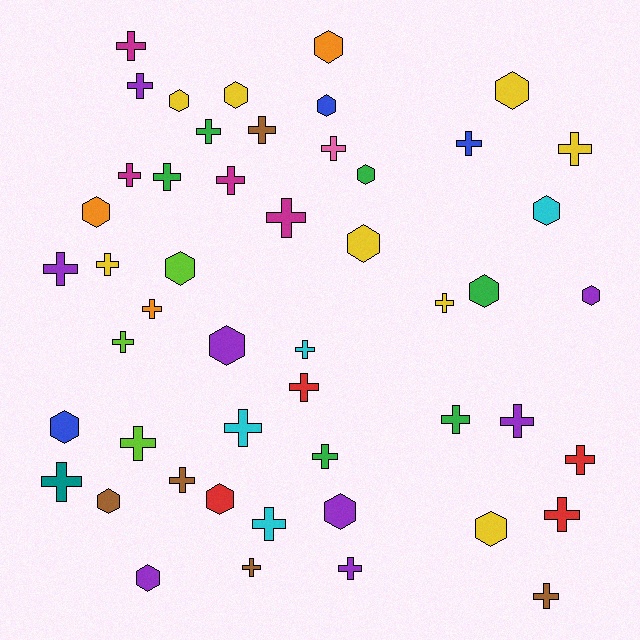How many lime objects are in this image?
There are 3 lime objects.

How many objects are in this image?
There are 50 objects.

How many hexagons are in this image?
There are 19 hexagons.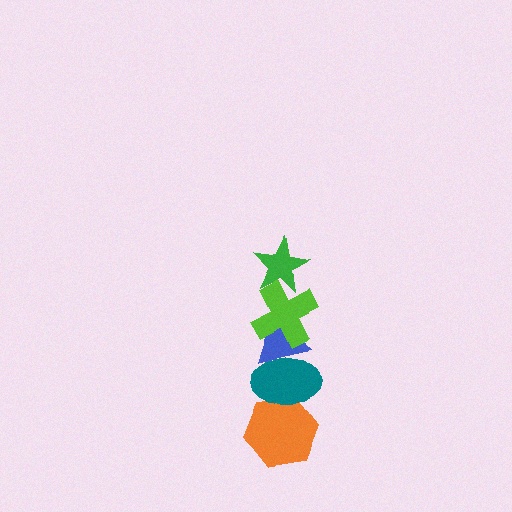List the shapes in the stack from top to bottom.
From top to bottom: the green star, the lime cross, the blue triangle, the teal ellipse, the orange hexagon.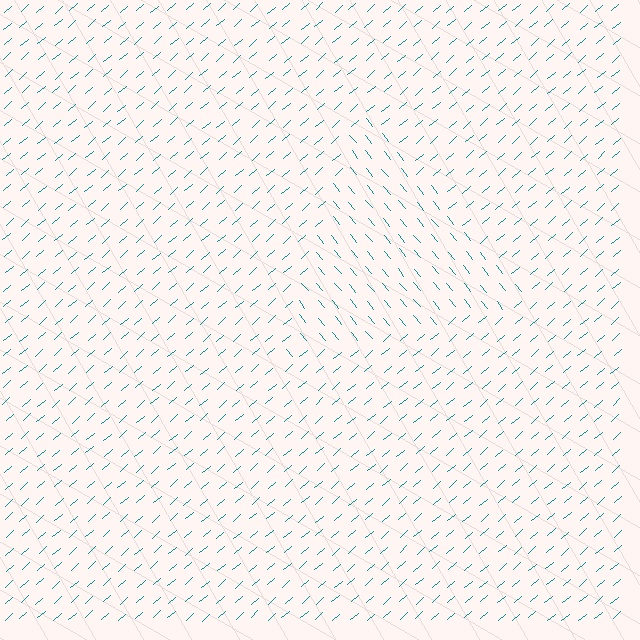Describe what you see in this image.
The image is filled with small teal line segments. A triangle region in the image has lines oriented differently from the surrounding lines, creating a visible texture boundary.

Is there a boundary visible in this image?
Yes, there is a texture boundary formed by a change in line orientation.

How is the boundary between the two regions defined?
The boundary is defined purely by a change in line orientation (approximately 88 degrees difference). All lines are the same color and thickness.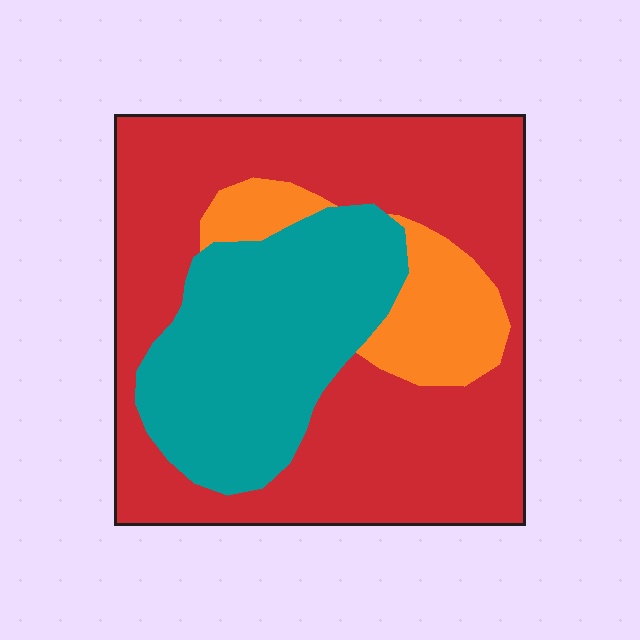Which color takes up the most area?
Red, at roughly 60%.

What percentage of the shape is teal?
Teal covers 29% of the shape.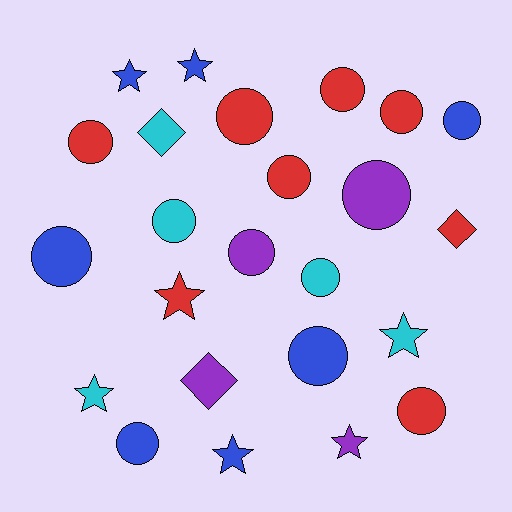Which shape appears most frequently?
Circle, with 14 objects.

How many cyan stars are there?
There are 2 cyan stars.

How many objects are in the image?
There are 24 objects.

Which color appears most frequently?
Red, with 8 objects.